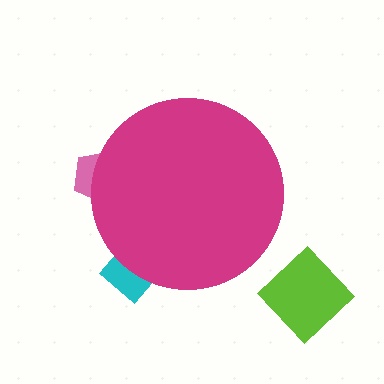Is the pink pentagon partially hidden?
Yes, the pink pentagon is partially hidden behind the magenta circle.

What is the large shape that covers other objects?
A magenta circle.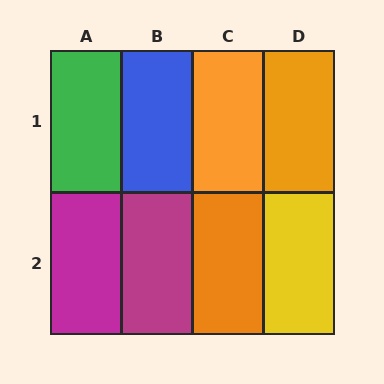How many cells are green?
1 cell is green.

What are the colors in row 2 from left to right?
Magenta, magenta, orange, yellow.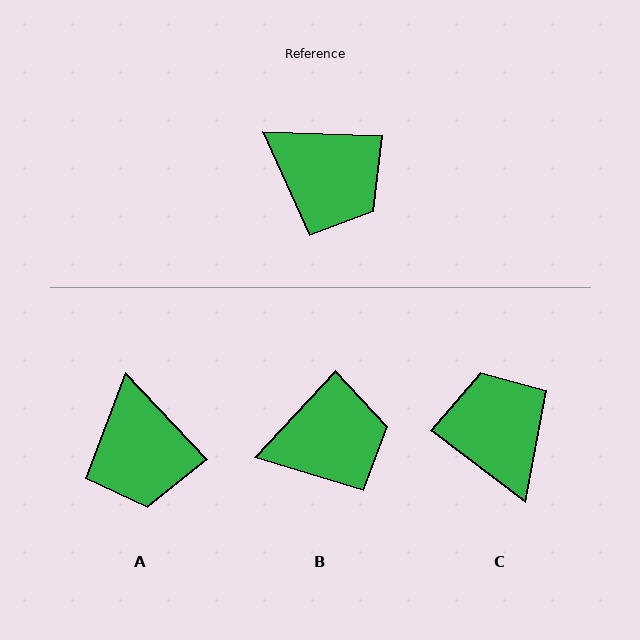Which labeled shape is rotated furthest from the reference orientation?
C, about 145 degrees away.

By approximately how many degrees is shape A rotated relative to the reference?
Approximately 45 degrees clockwise.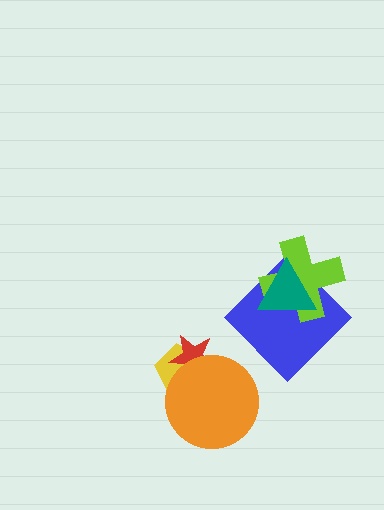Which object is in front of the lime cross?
The teal triangle is in front of the lime cross.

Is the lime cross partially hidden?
Yes, it is partially covered by another shape.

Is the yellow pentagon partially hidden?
Yes, it is partially covered by another shape.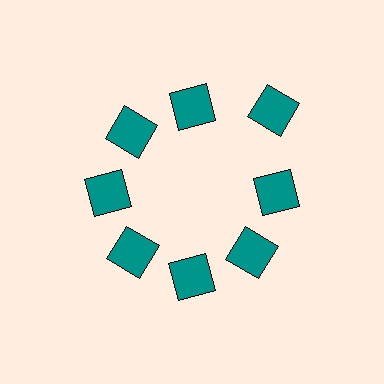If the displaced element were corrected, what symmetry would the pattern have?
It would have 8-fold rotational symmetry — the pattern would map onto itself every 45 degrees.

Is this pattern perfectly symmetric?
No. The 8 teal squares are arranged in a ring, but one element near the 2 o'clock position is pushed outward from the center, breaking the 8-fold rotational symmetry.